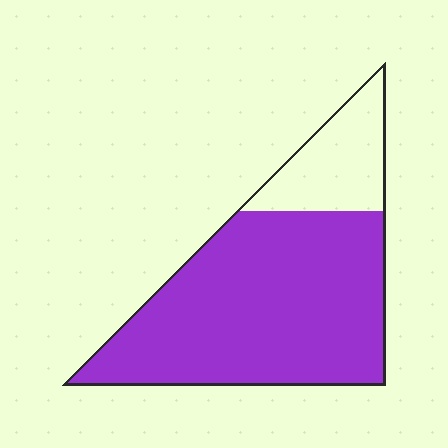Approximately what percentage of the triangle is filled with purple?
Approximately 80%.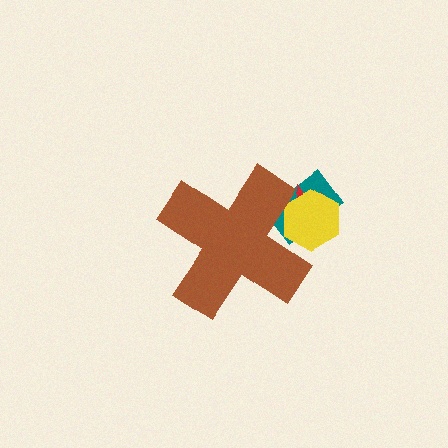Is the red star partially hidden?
Yes, the red star is partially hidden behind the brown cross.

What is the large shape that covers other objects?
A brown cross.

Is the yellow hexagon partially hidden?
Yes, the yellow hexagon is partially hidden behind the brown cross.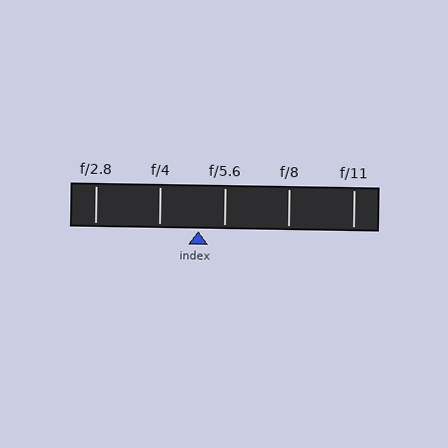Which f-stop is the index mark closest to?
The index mark is closest to f/5.6.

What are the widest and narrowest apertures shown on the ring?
The widest aperture shown is f/2.8 and the narrowest is f/11.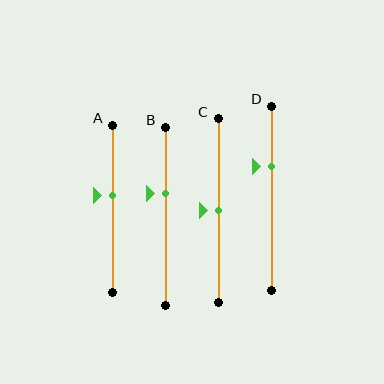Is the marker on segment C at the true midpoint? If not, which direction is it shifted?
Yes, the marker on segment C is at the true midpoint.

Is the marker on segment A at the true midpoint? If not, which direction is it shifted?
No, the marker on segment A is shifted upward by about 8% of the segment length.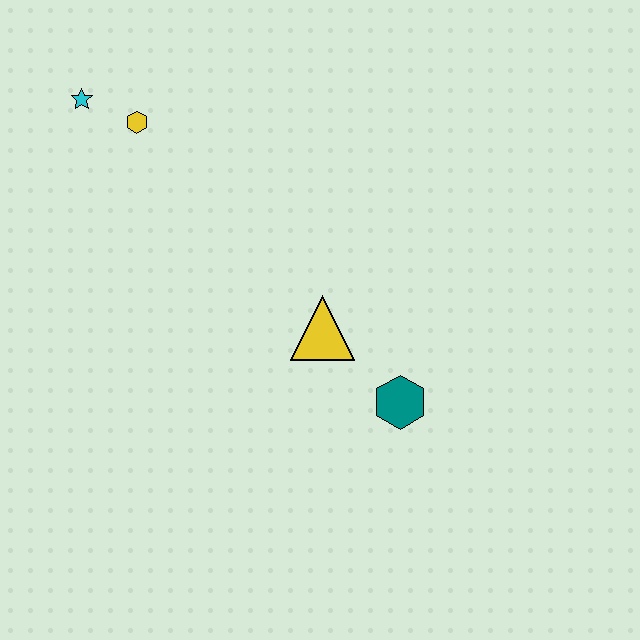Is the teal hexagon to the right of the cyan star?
Yes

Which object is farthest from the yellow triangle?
The cyan star is farthest from the yellow triangle.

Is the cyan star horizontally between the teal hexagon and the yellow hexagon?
No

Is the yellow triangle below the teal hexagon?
No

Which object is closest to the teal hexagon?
The yellow triangle is closest to the teal hexagon.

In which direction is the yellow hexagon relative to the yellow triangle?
The yellow hexagon is above the yellow triangle.